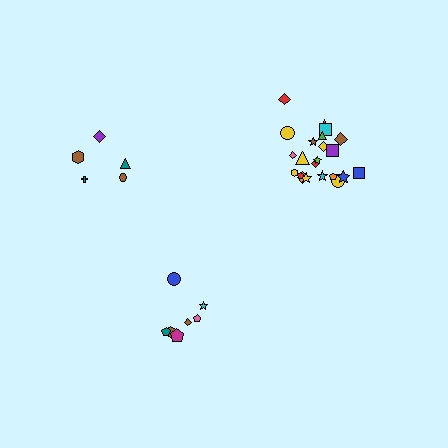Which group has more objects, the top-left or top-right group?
The top-right group.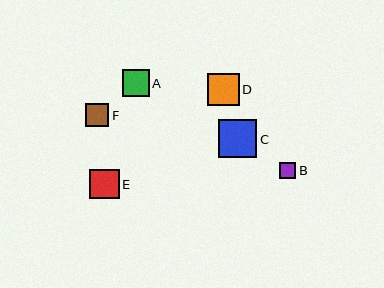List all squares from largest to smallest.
From largest to smallest: C, D, E, A, F, B.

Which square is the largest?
Square C is the largest with a size of approximately 38 pixels.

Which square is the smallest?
Square B is the smallest with a size of approximately 17 pixels.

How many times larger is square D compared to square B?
Square D is approximately 1.9 times the size of square B.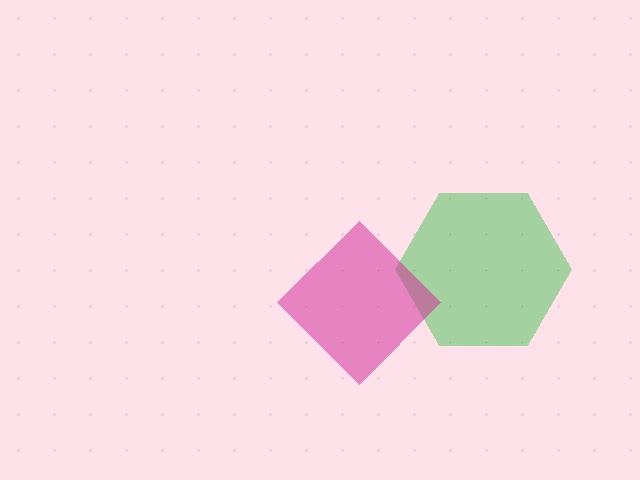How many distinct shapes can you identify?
There are 2 distinct shapes: a green hexagon, a magenta diamond.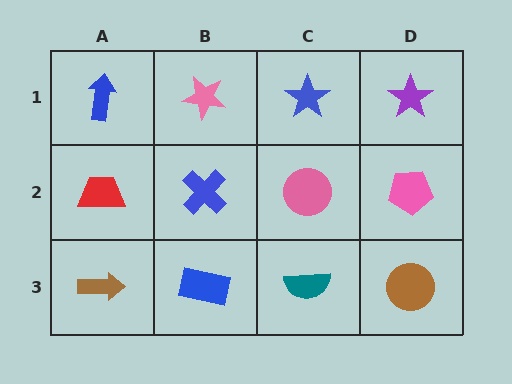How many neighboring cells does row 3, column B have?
3.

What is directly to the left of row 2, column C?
A blue cross.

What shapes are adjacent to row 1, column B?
A blue cross (row 2, column B), a blue arrow (row 1, column A), a blue star (row 1, column C).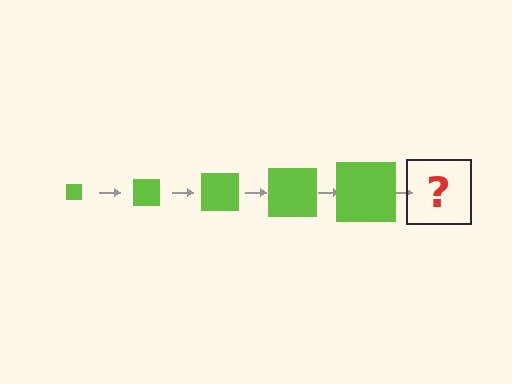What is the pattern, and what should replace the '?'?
The pattern is that the square gets progressively larger each step. The '?' should be a lime square, larger than the previous one.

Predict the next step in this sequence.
The next step is a lime square, larger than the previous one.